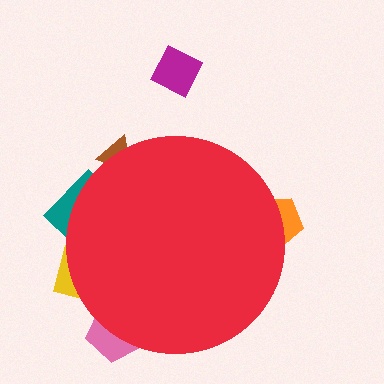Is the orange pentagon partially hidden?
Yes, the orange pentagon is partially hidden behind the red circle.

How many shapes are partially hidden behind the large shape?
5 shapes are partially hidden.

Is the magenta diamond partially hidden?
No, the magenta diamond is fully visible.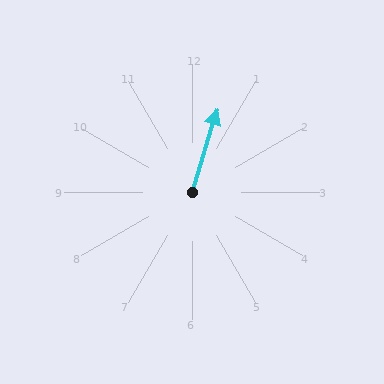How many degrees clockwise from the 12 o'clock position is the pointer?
Approximately 17 degrees.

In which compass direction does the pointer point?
North.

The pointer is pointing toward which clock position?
Roughly 1 o'clock.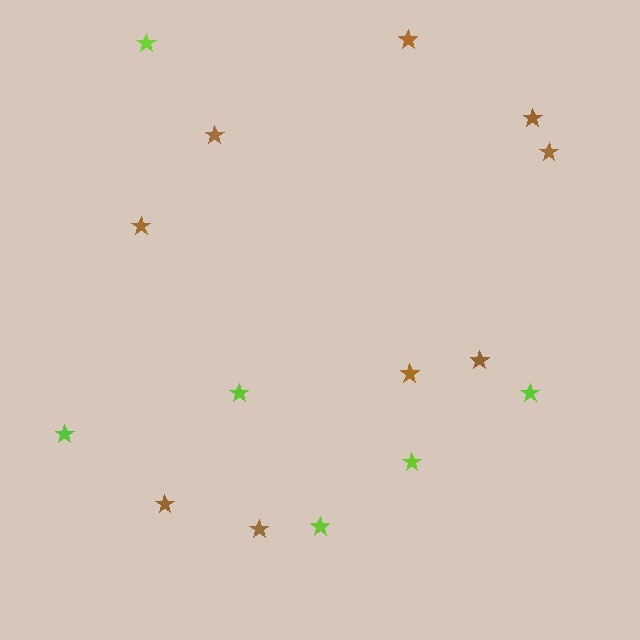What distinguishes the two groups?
There are 2 groups: one group of lime stars (6) and one group of brown stars (9).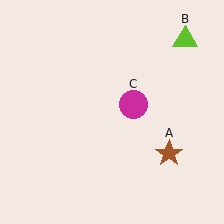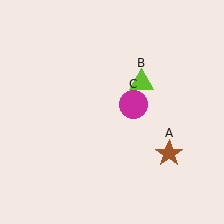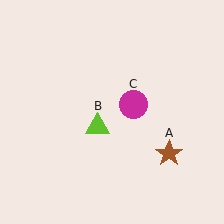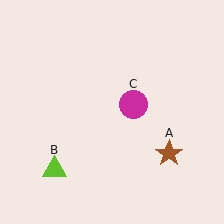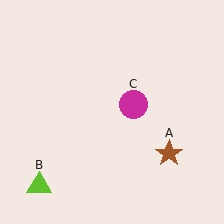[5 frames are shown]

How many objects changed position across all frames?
1 object changed position: lime triangle (object B).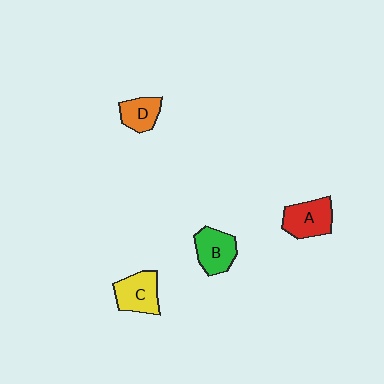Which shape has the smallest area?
Shape D (orange).